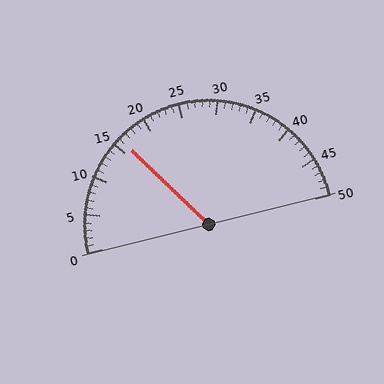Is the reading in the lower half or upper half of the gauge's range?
The reading is in the lower half of the range (0 to 50).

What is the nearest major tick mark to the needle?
The nearest major tick mark is 15.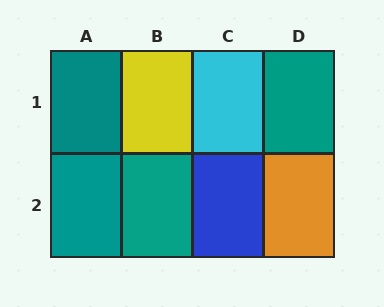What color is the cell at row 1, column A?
Teal.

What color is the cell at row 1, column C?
Cyan.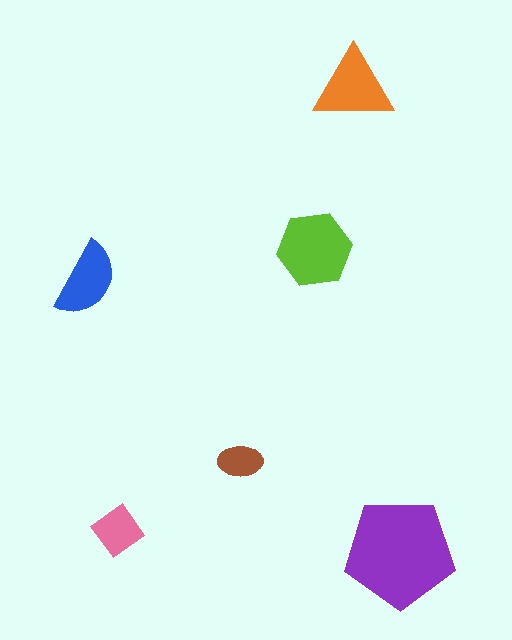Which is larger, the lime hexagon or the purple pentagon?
The purple pentagon.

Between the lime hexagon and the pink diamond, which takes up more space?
The lime hexagon.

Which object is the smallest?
The brown ellipse.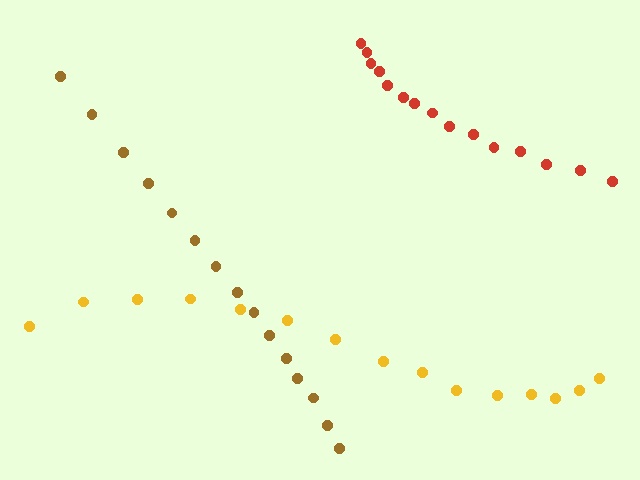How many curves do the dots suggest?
There are 3 distinct paths.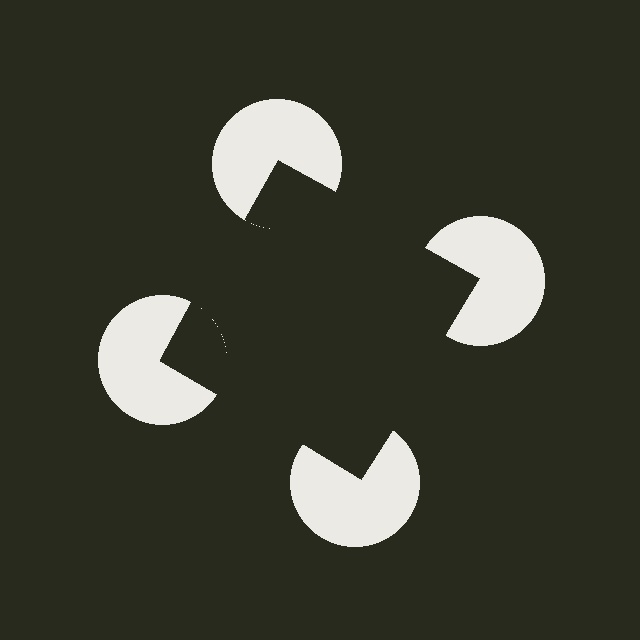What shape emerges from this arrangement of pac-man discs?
An illusory square — its edges are inferred from the aligned wedge cuts in the pac-man discs, not physically drawn.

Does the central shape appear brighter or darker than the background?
It typically appears slightly darker than the background, even though no actual brightness change is drawn.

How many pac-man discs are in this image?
There are 4 — one at each vertex of the illusory square.